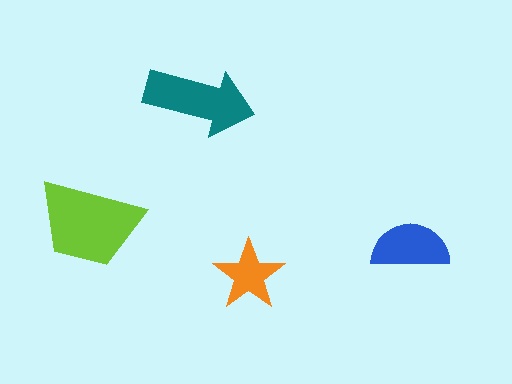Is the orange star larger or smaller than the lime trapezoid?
Smaller.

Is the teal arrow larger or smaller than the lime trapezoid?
Smaller.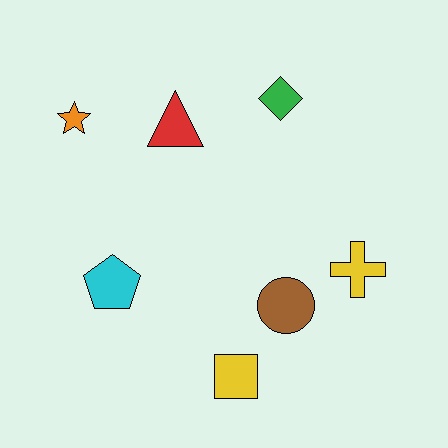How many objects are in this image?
There are 7 objects.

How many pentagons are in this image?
There is 1 pentagon.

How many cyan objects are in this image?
There is 1 cyan object.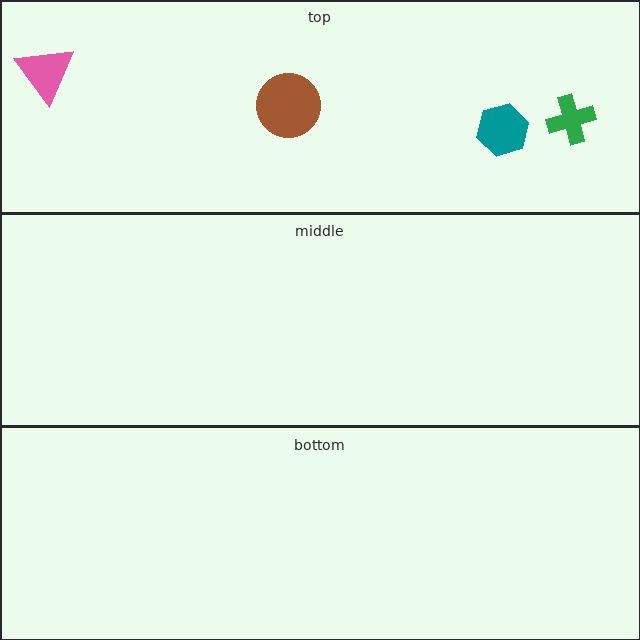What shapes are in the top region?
The green cross, the brown circle, the teal hexagon, the pink triangle.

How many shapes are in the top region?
4.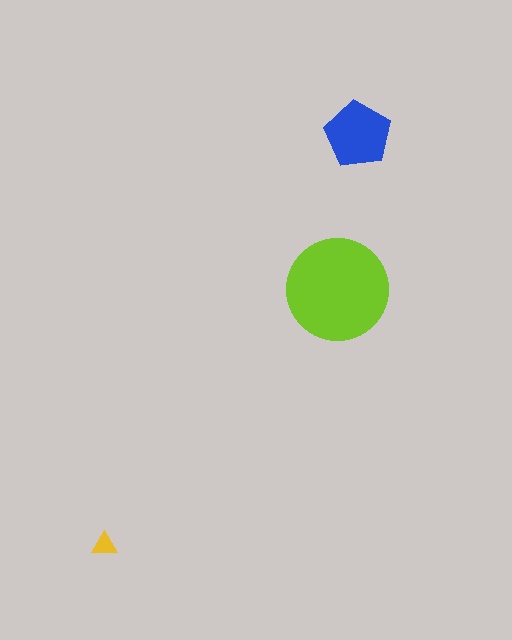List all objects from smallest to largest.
The yellow triangle, the blue pentagon, the lime circle.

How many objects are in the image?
There are 3 objects in the image.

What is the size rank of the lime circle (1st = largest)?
1st.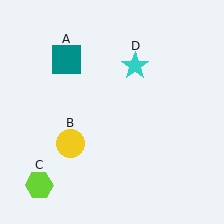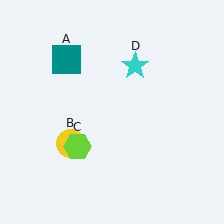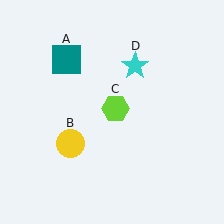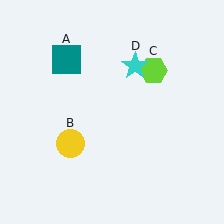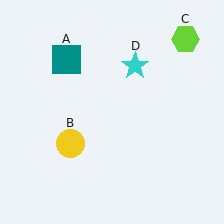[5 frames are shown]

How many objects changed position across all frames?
1 object changed position: lime hexagon (object C).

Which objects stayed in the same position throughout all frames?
Teal square (object A) and yellow circle (object B) and cyan star (object D) remained stationary.